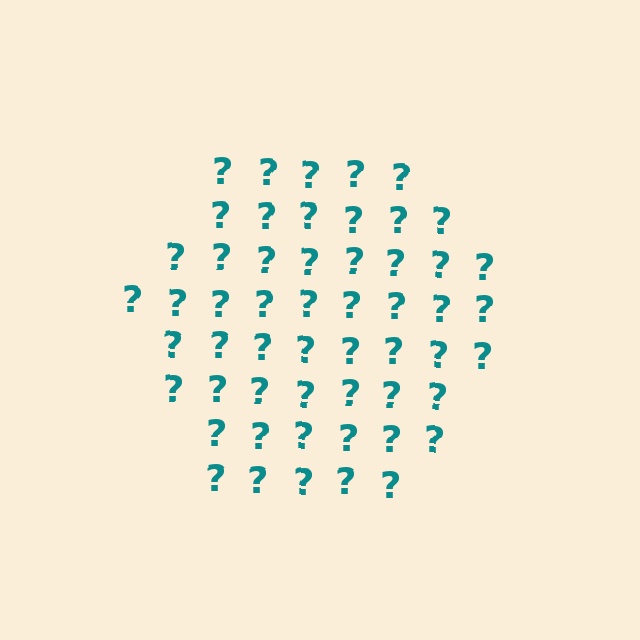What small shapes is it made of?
It is made of small question marks.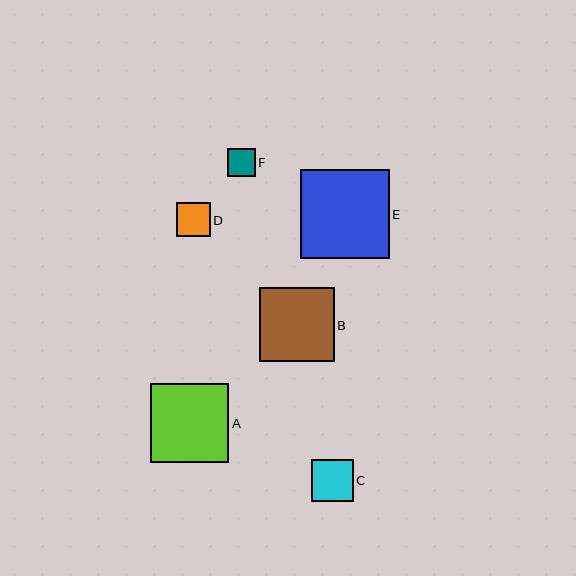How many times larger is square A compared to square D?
Square A is approximately 2.3 times the size of square D.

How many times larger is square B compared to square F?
Square B is approximately 2.6 times the size of square F.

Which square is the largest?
Square E is the largest with a size of approximately 89 pixels.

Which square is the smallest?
Square F is the smallest with a size of approximately 28 pixels.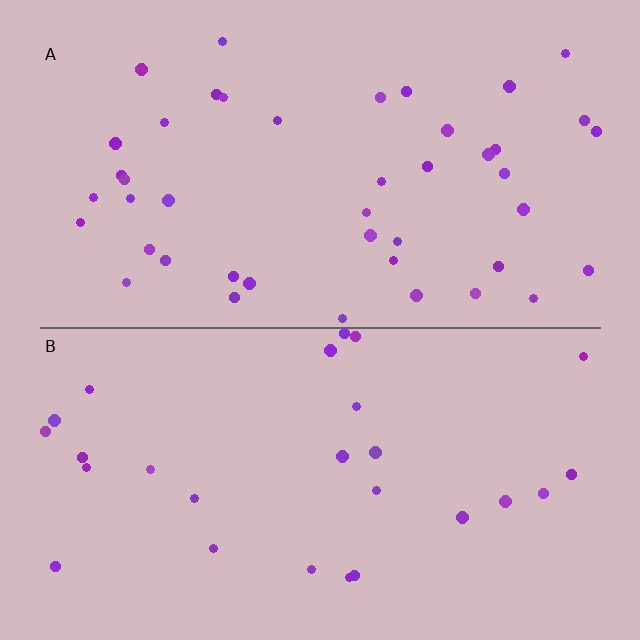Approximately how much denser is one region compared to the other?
Approximately 1.7× — region A over region B.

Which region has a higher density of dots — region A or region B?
A (the top).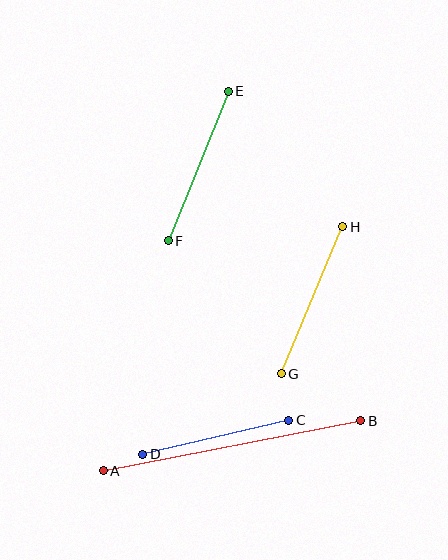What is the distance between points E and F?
The distance is approximately 161 pixels.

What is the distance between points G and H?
The distance is approximately 160 pixels.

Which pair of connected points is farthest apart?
Points A and B are farthest apart.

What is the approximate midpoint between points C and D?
The midpoint is at approximately (216, 437) pixels.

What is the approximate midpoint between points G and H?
The midpoint is at approximately (312, 300) pixels.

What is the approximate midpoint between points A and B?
The midpoint is at approximately (232, 446) pixels.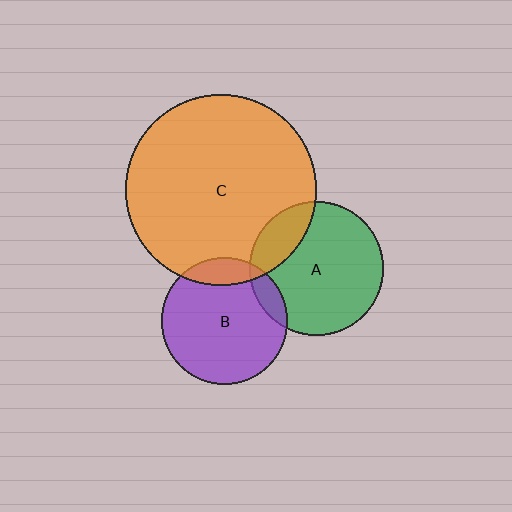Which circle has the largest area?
Circle C (orange).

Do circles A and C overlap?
Yes.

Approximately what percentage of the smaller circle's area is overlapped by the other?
Approximately 20%.